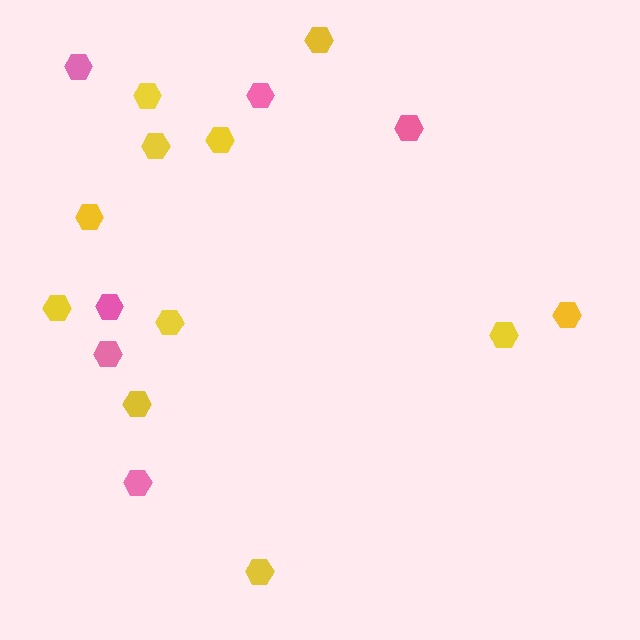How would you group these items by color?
There are 2 groups: one group of pink hexagons (6) and one group of yellow hexagons (11).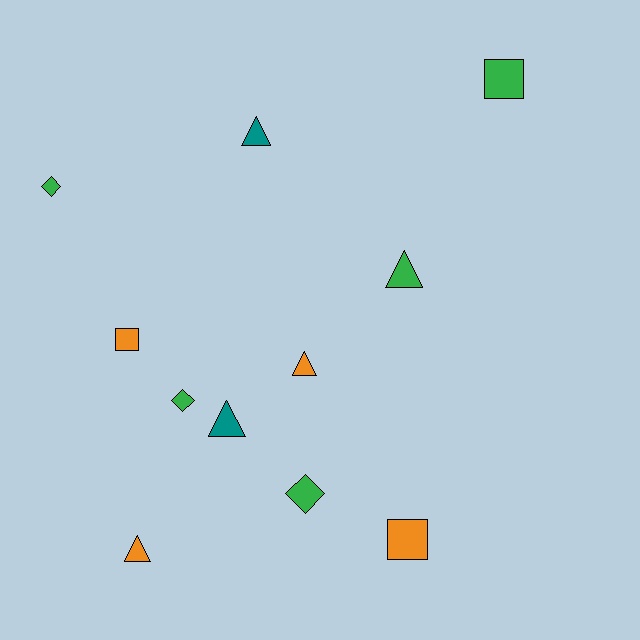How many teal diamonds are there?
There are no teal diamonds.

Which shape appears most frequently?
Triangle, with 5 objects.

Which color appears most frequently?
Green, with 5 objects.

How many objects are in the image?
There are 11 objects.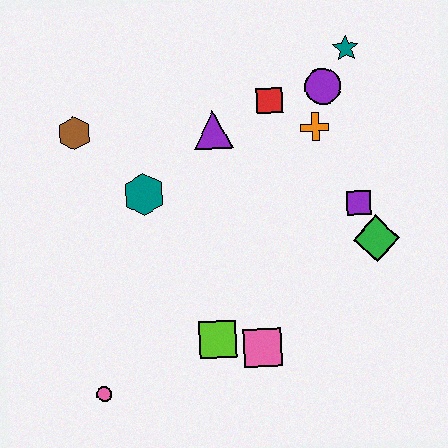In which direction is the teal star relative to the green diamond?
The teal star is above the green diamond.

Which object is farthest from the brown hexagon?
The green diamond is farthest from the brown hexagon.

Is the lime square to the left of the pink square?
Yes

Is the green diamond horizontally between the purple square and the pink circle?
No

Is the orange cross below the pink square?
No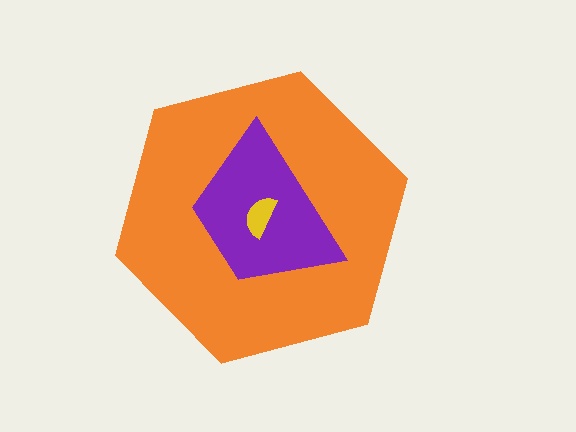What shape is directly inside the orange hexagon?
The purple trapezoid.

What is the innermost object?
The yellow semicircle.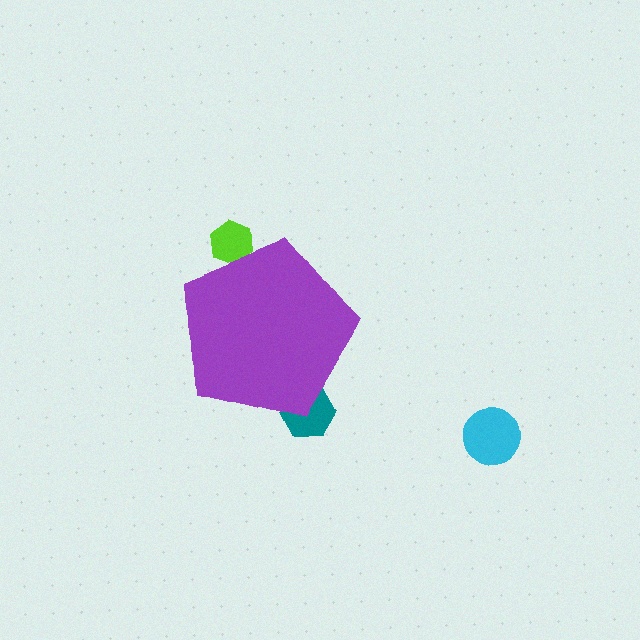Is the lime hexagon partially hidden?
Yes, the lime hexagon is partially hidden behind the purple pentagon.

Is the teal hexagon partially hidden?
Yes, the teal hexagon is partially hidden behind the purple pentagon.